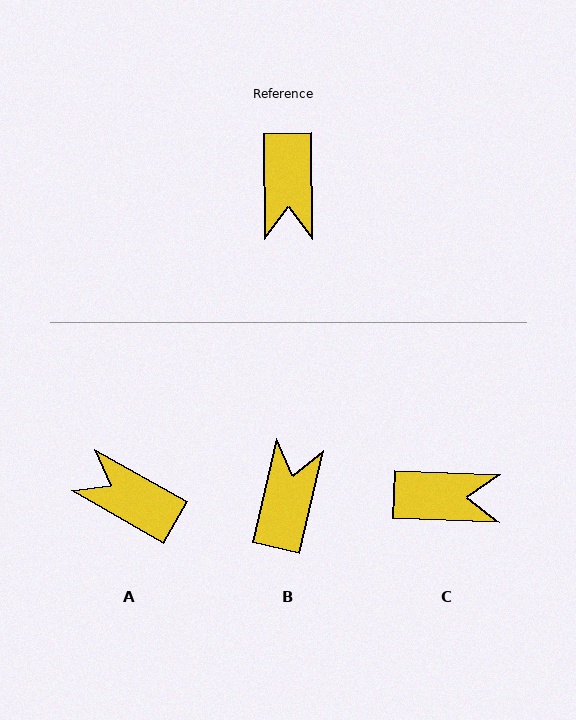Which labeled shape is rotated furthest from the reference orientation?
B, about 166 degrees away.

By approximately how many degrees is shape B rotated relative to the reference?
Approximately 166 degrees counter-clockwise.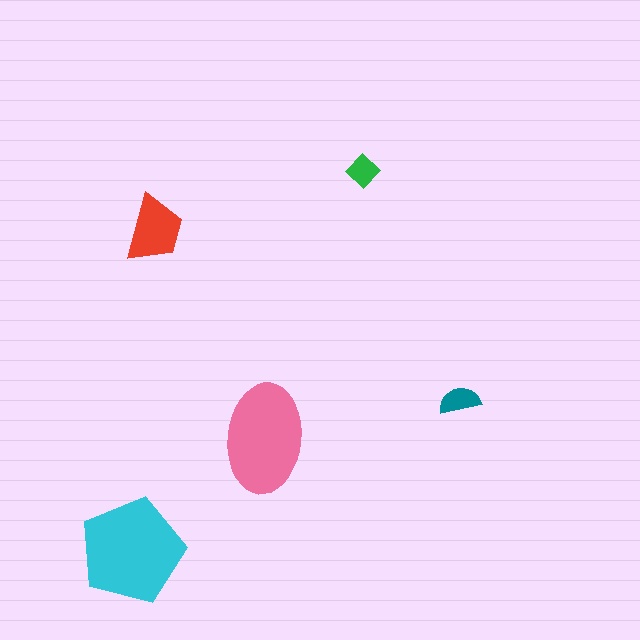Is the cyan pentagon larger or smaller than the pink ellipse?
Larger.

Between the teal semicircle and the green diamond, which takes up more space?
The teal semicircle.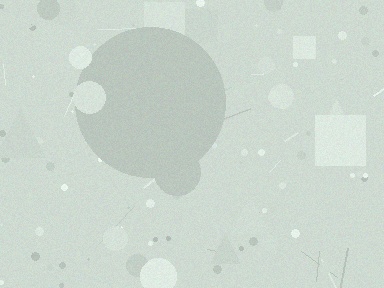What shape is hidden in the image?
A circle is hidden in the image.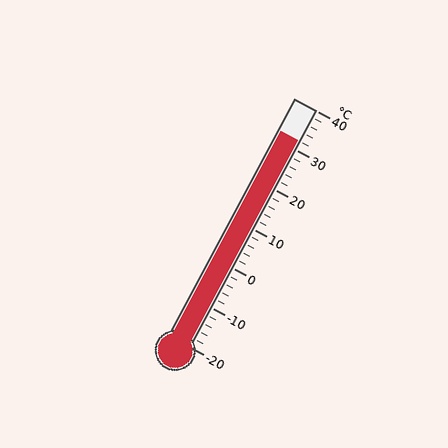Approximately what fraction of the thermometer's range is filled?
The thermometer is filled to approximately 85% of its range.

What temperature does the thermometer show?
The thermometer shows approximately 32°C.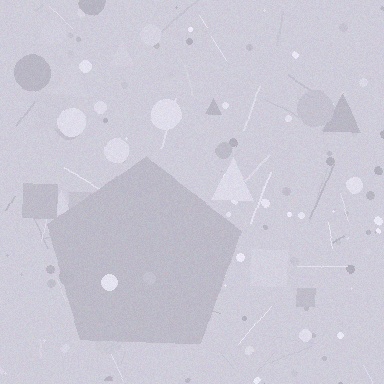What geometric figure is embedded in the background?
A pentagon is embedded in the background.